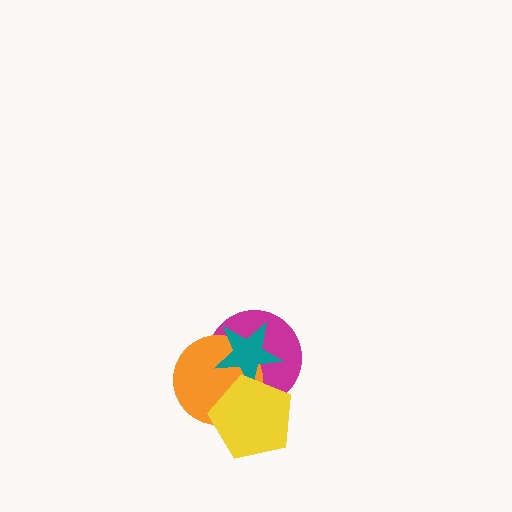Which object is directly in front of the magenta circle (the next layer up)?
The orange circle is directly in front of the magenta circle.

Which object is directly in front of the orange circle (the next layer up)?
The teal star is directly in front of the orange circle.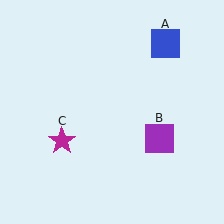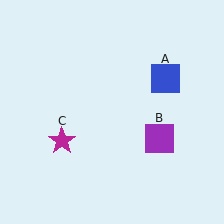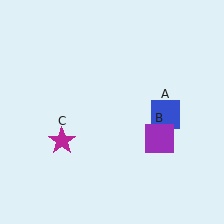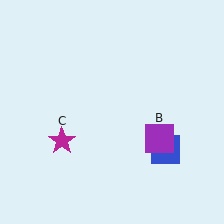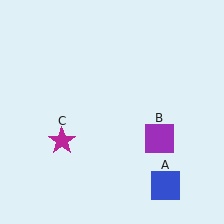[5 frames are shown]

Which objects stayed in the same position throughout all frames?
Purple square (object B) and magenta star (object C) remained stationary.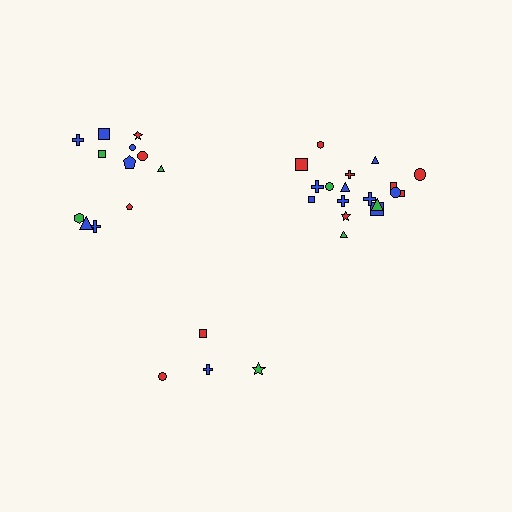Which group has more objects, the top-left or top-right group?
The top-right group.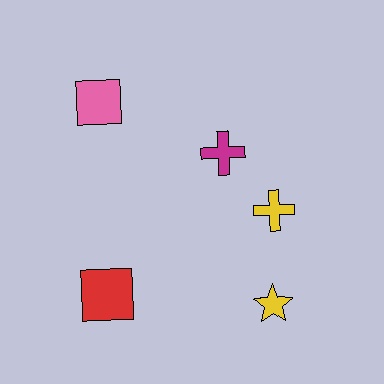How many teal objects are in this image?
There are no teal objects.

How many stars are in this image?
There is 1 star.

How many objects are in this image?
There are 5 objects.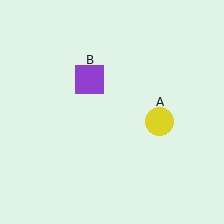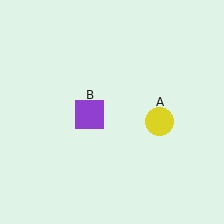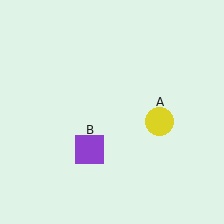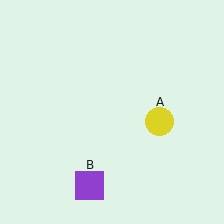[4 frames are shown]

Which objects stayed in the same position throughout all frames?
Yellow circle (object A) remained stationary.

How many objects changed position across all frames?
1 object changed position: purple square (object B).